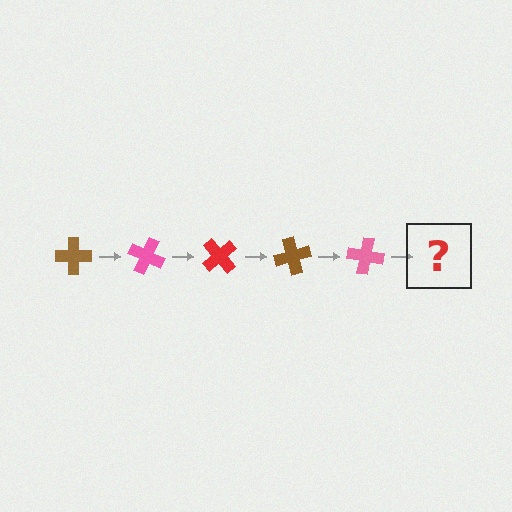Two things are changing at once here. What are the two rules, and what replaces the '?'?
The two rules are that it rotates 25 degrees each step and the color cycles through brown, pink, and red. The '?' should be a red cross, rotated 125 degrees from the start.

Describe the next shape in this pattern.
It should be a red cross, rotated 125 degrees from the start.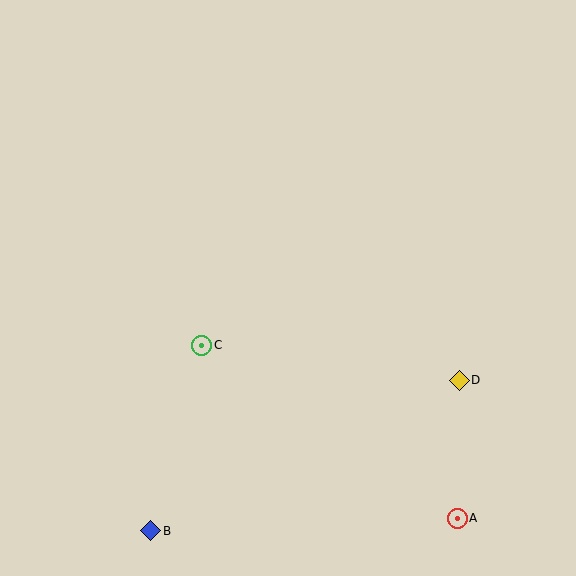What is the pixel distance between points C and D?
The distance between C and D is 260 pixels.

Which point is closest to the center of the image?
Point C at (202, 345) is closest to the center.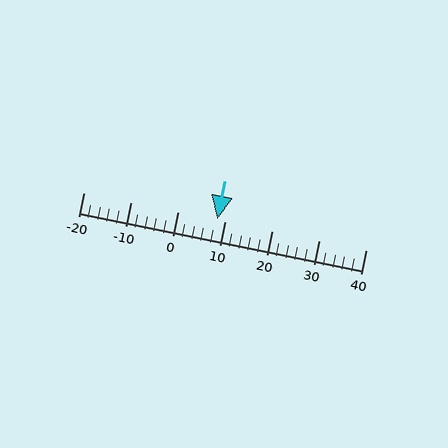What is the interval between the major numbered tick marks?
The major tick marks are spaced 10 units apart.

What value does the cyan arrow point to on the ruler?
The cyan arrow points to approximately 8.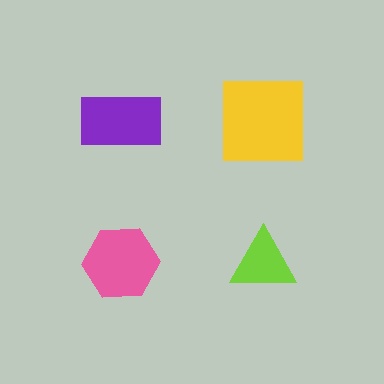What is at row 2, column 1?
A pink hexagon.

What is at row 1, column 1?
A purple rectangle.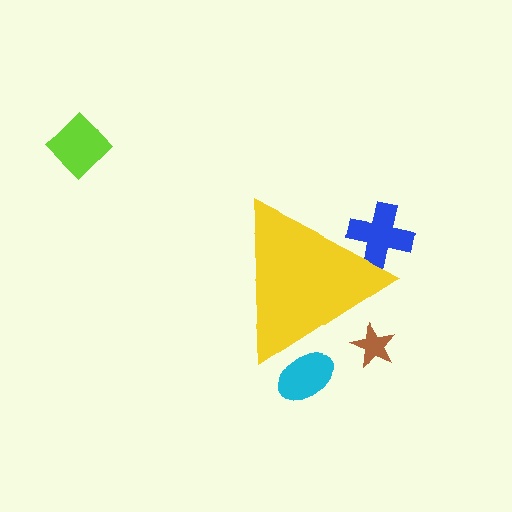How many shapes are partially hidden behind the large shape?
3 shapes are partially hidden.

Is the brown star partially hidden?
Yes, the brown star is partially hidden behind the yellow triangle.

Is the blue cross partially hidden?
Yes, the blue cross is partially hidden behind the yellow triangle.